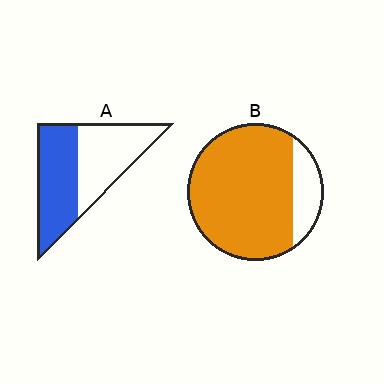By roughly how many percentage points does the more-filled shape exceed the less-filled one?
By roughly 30 percentage points (B over A).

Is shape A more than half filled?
Roughly half.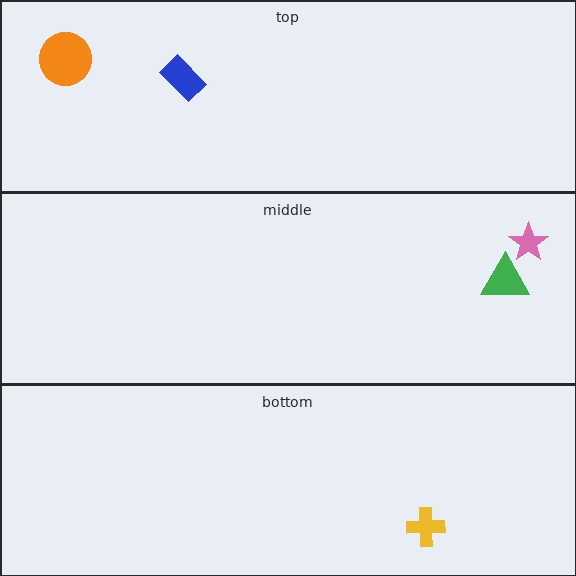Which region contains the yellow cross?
The bottom region.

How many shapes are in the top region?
2.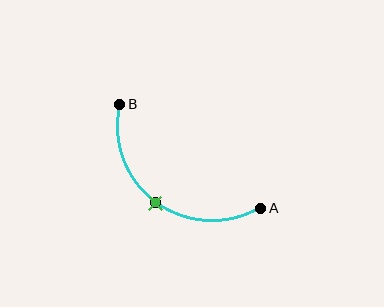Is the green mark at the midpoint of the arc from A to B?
Yes. The green mark lies on the arc at equal arc-length from both A and B — it is the arc midpoint.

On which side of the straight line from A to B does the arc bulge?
The arc bulges below and to the left of the straight line connecting A and B.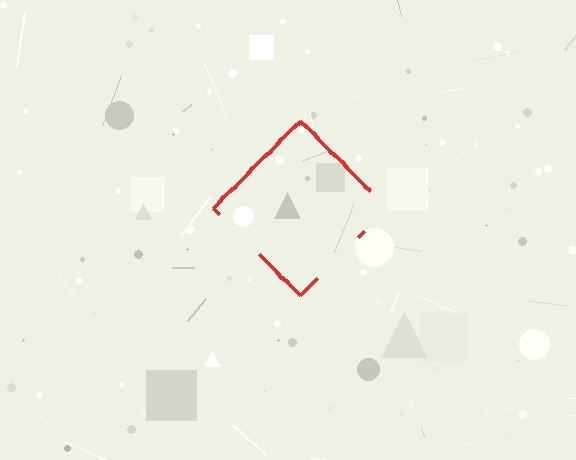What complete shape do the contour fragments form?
The contour fragments form a diamond.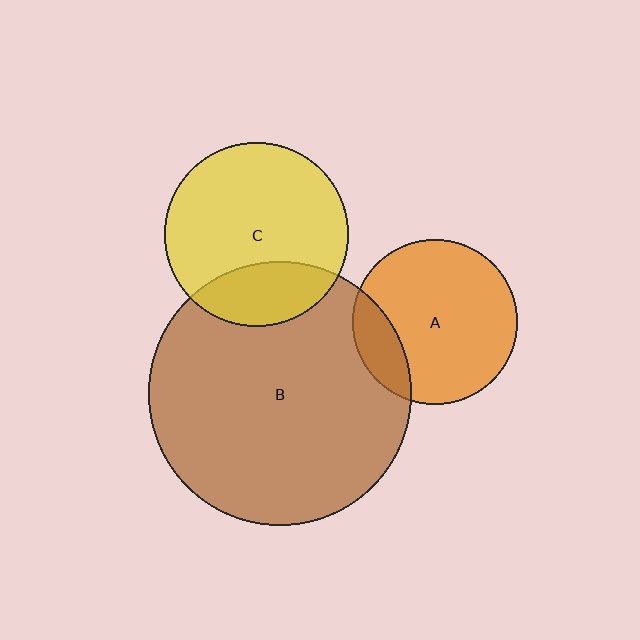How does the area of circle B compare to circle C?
Approximately 2.0 times.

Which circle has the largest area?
Circle B (brown).